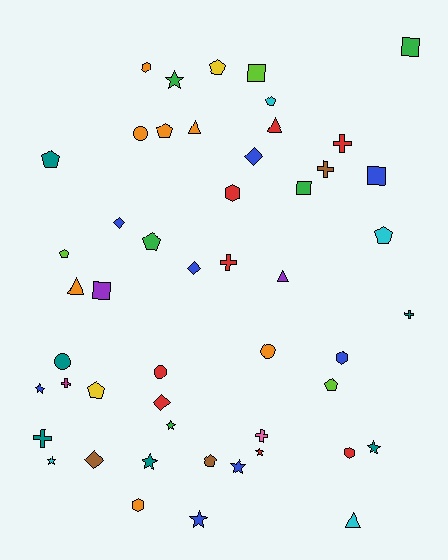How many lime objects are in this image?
There are 3 lime objects.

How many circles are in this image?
There are 4 circles.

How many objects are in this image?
There are 50 objects.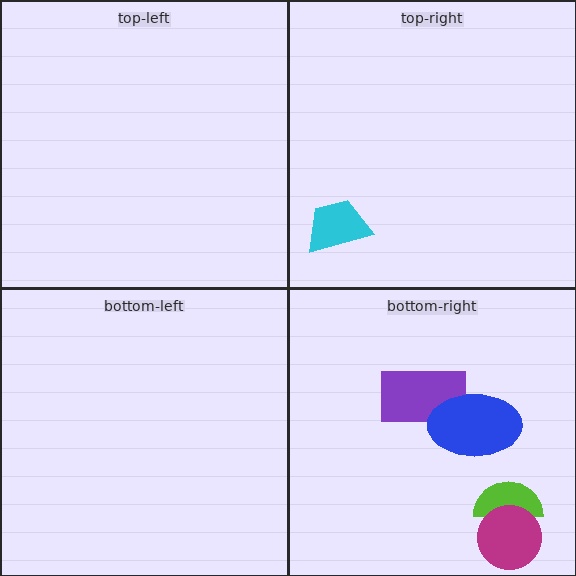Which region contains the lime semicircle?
The bottom-right region.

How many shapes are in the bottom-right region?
4.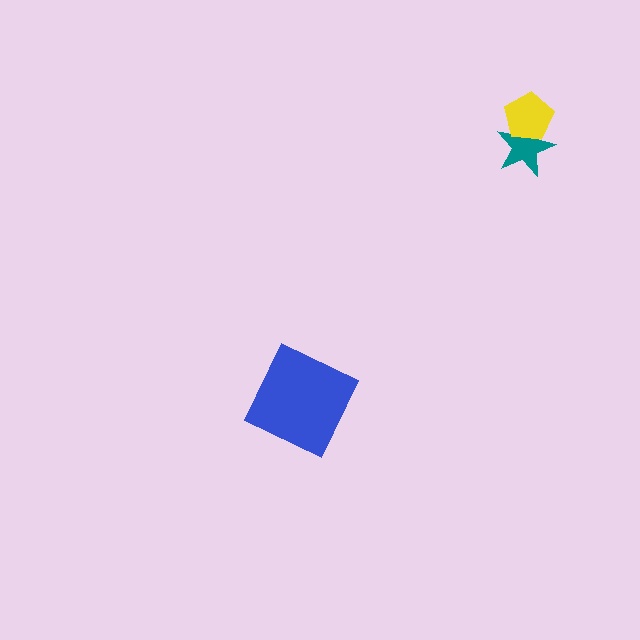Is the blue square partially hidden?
No, no other shape covers it.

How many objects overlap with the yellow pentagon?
1 object overlaps with the yellow pentagon.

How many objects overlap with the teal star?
1 object overlaps with the teal star.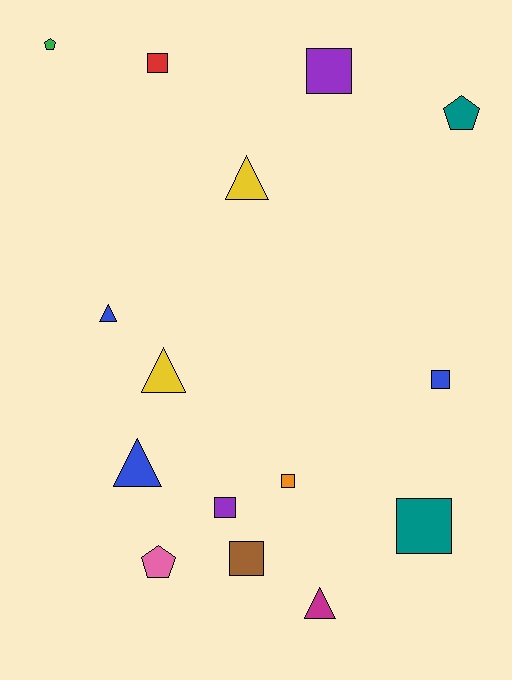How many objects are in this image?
There are 15 objects.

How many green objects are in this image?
There is 1 green object.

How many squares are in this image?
There are 7 squares.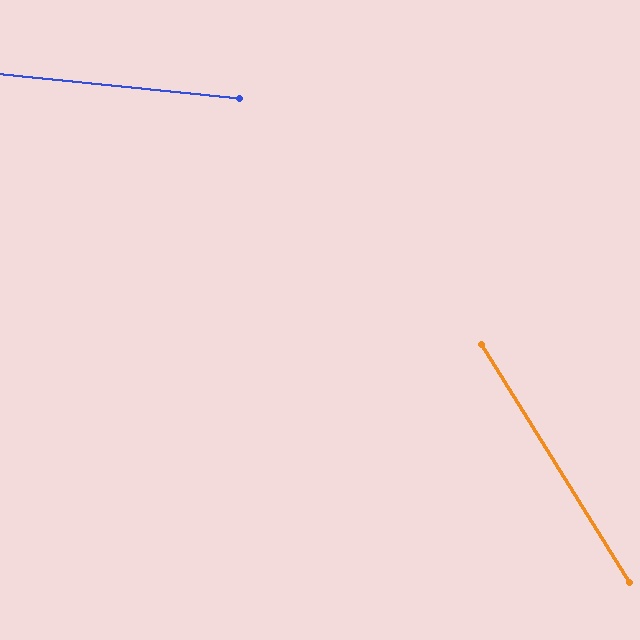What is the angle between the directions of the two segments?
Approximately 52 degrees.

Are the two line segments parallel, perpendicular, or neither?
Neither parallel nor perpendicular — they differ by about 52°.